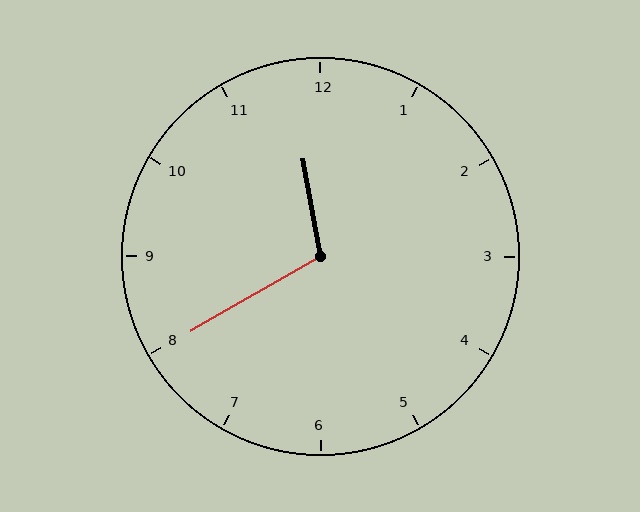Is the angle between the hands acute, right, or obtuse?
It is obtuse.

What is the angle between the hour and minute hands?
Approximately 110 degrees.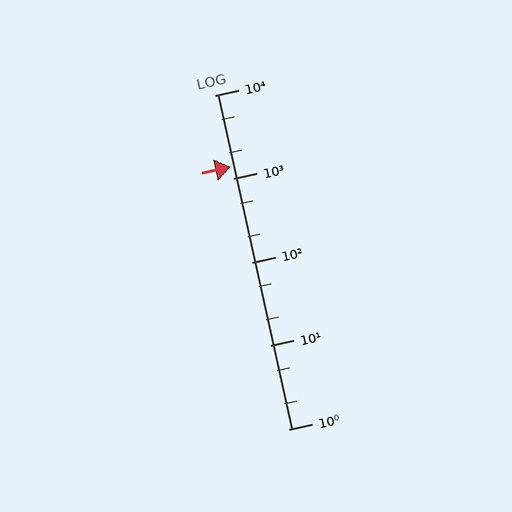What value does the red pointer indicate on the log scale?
The pointer indicates approximately 1400.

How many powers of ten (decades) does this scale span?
The scale spans 4 decades, from 1 to 10000.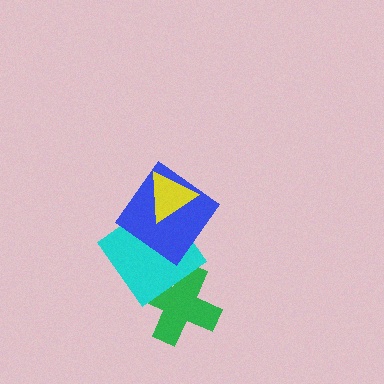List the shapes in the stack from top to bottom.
From top to bottom: the yellow triangle, the blue diamond, the cyan diamond, the green cross.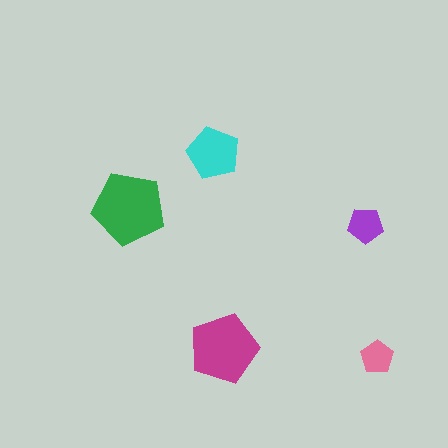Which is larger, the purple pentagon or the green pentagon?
The green one.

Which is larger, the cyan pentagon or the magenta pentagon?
The magenta one.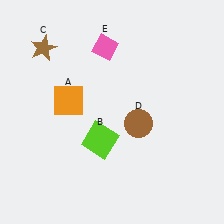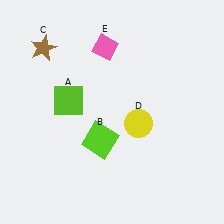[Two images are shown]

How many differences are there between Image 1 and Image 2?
There are 2 differences between the two images.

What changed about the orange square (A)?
In Image 1, A is orange. In Image 2, it changed to lime.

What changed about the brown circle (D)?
In Image 1, D is brown. In Image 2, it changed to yellow.